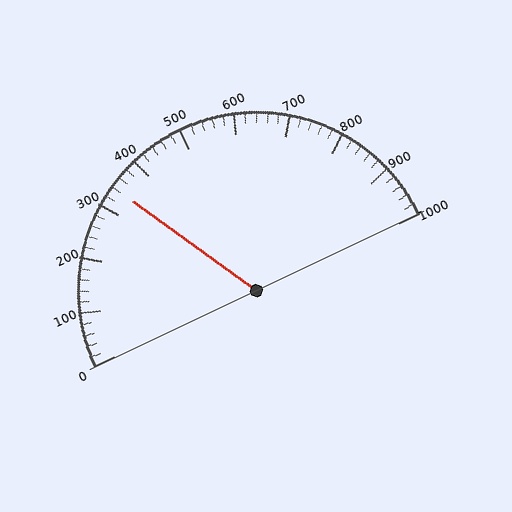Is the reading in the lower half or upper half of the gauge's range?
The reading is in the lower half of the range (0 to 1000).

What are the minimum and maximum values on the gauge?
The gauge ranges from 0 to 1000.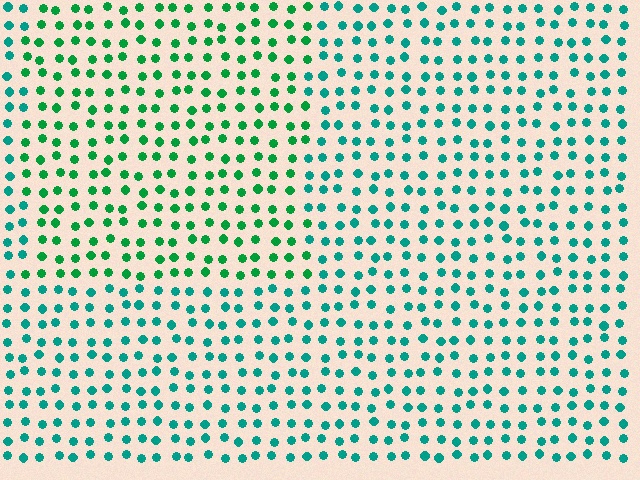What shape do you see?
I see a rectangle.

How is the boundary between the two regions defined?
The boundary is defined purely by a slight shift in hue (about 31 degrees). Spacing, size, and orientation are identical on both sides.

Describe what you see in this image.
The image is filled with small teal elements in a uniform arrangement. A rectangle-shaped region is visible where the elements are tinted to a slightly different hue, forming a subtle color boundary.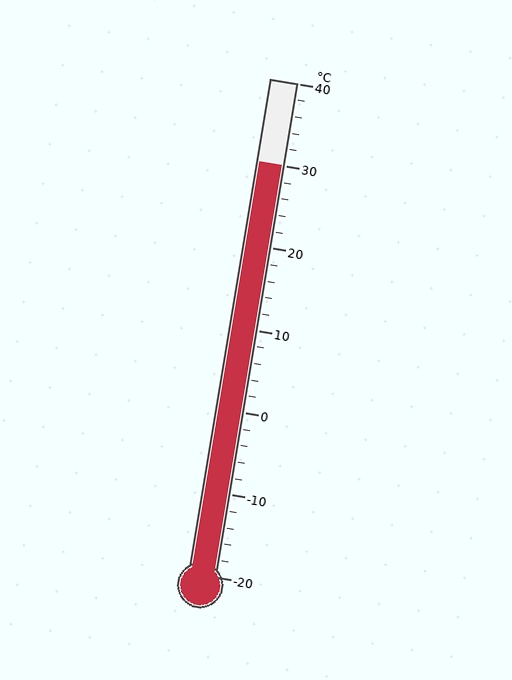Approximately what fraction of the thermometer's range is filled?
The thermometer is filled to approximately 85% of its range.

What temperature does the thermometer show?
The thermometer shows approximately 30°C.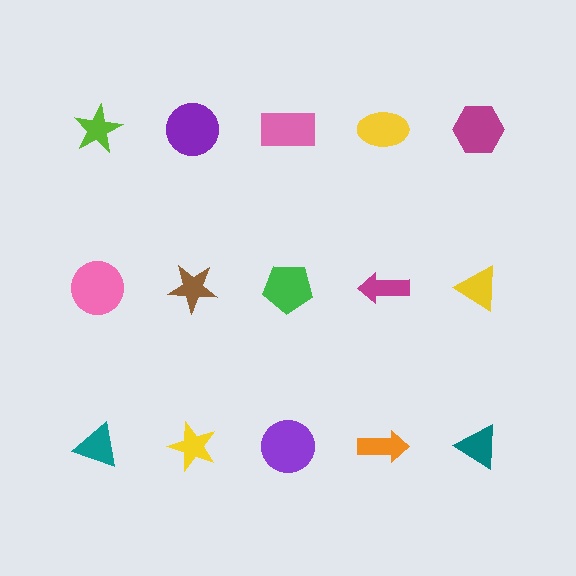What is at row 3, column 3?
A purple circle.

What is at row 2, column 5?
A yellow triangle.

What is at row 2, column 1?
A pink circle.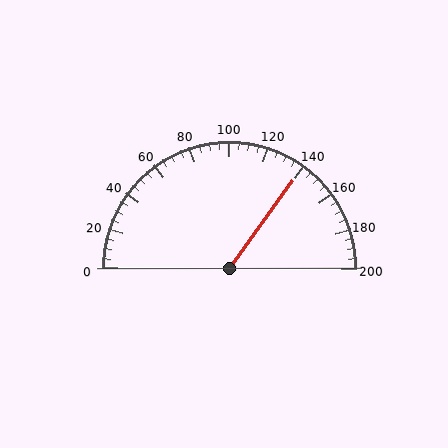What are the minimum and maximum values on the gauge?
The gauge ranges from 0 to 200.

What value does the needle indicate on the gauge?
The needle indicates approximately 140.